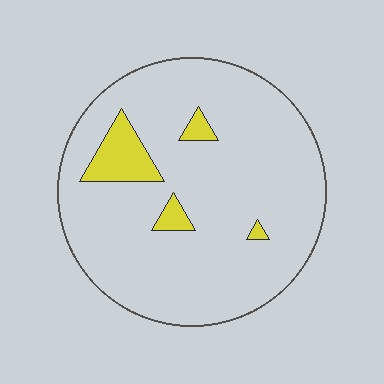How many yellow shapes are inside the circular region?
4.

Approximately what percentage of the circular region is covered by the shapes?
Approximately 10%.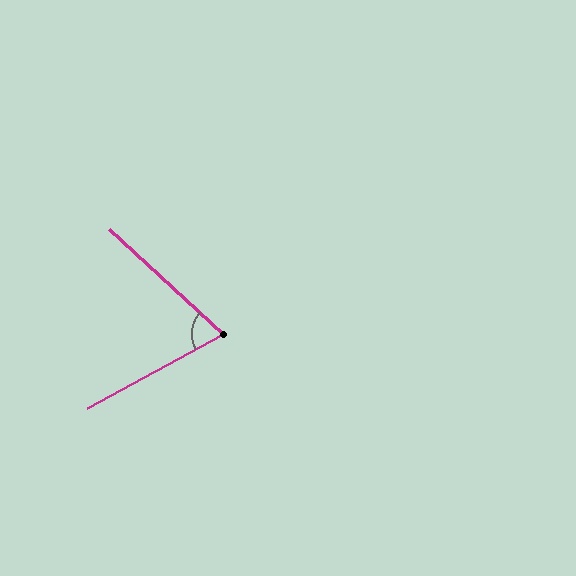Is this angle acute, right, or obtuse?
It is acute.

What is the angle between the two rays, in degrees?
Approximately 71 degrees.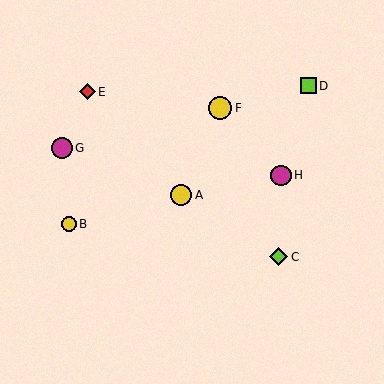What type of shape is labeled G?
Shape G is a magenta circle.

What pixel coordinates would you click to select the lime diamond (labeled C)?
Click at (279, 257) to select the lime diamond C.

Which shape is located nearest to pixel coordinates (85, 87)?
The red diamond (labeled E) at (87, 92) is nearest to that location.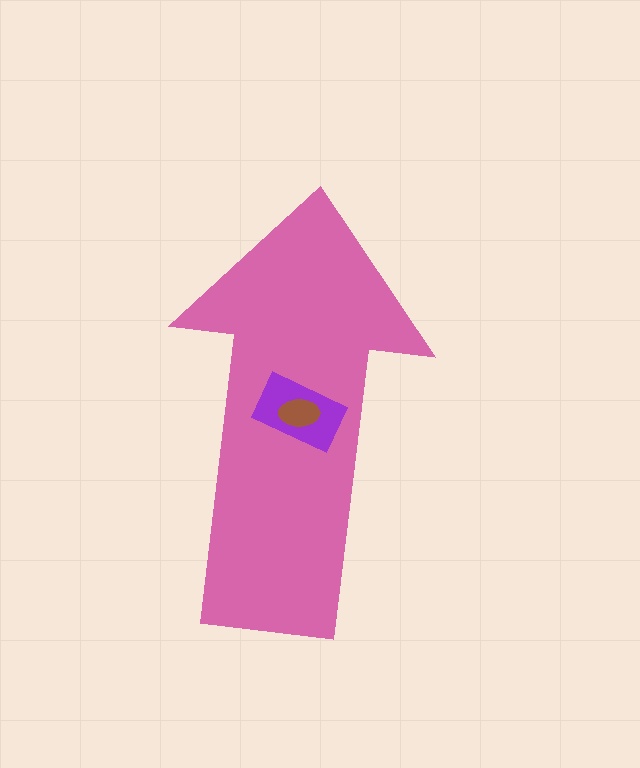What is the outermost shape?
The pink arrow.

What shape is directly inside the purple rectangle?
The brown ellipse.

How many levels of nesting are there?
3.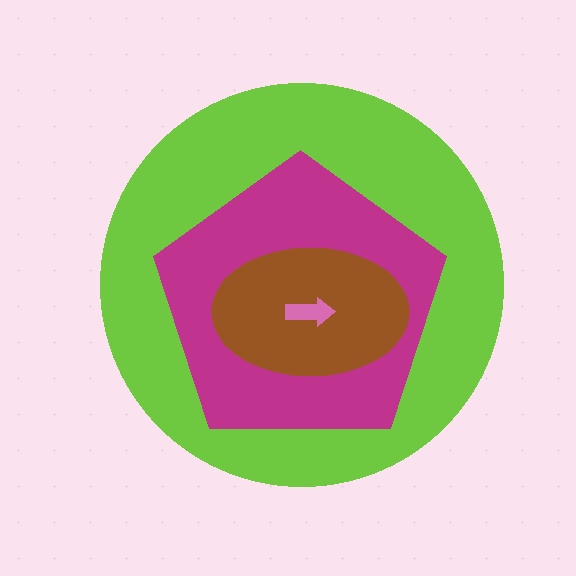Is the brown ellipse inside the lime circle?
Yes.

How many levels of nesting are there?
4.